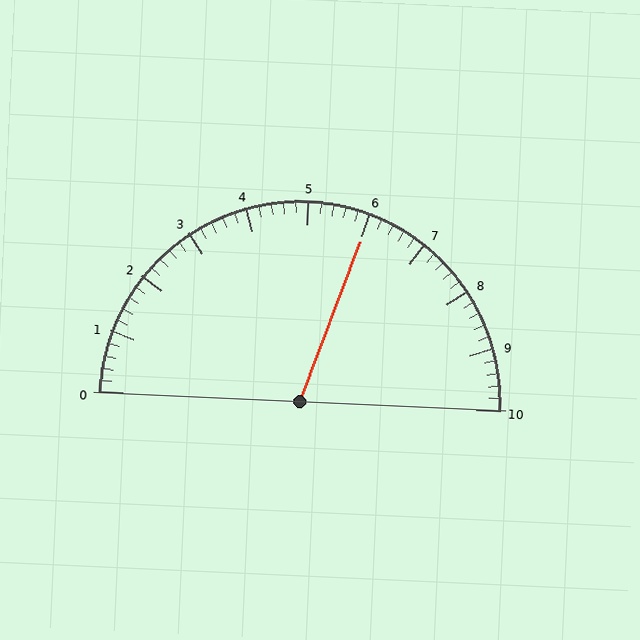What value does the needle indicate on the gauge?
The needle indicates approximately 6.0.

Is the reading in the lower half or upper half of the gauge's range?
The reading is in the upper half of the range (0 to 10).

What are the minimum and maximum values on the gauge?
The gauge ranges from 0 to 10.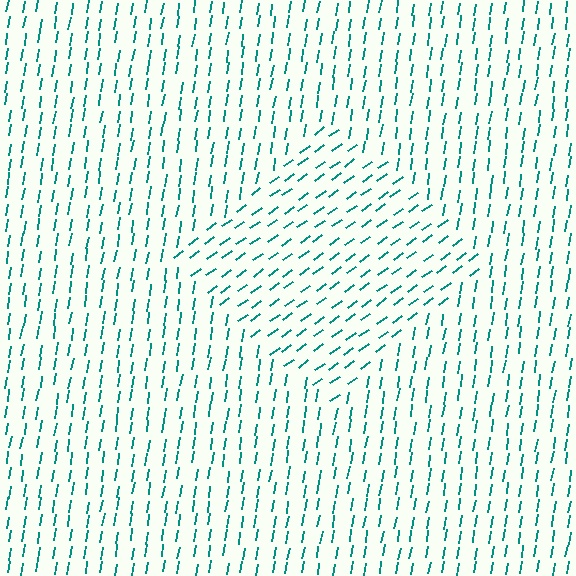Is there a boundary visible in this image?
Yes, there is a texture boundary formed by a change in line orientation.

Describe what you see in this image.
The image is filled with small teal line segments. A diamond region in the image has lines oriented differently from the surrounding lines, creating a visible texture boundary.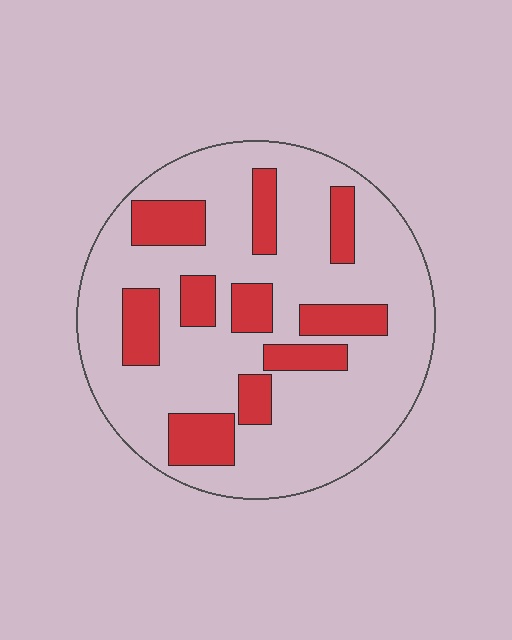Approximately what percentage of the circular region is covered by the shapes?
Approximately 25%.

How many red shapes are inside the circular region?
10.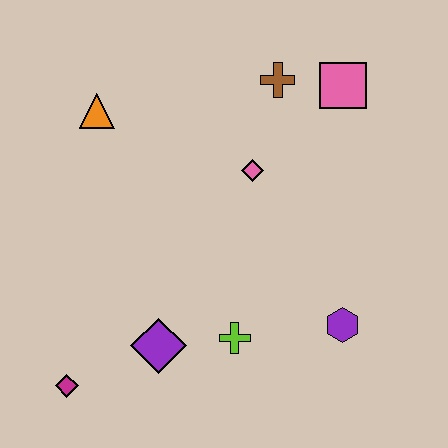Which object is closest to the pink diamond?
The brown cross is closest to the pink diamond.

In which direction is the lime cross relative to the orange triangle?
The lime cross is below the orange triangle.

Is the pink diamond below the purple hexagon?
No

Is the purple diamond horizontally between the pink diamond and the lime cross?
No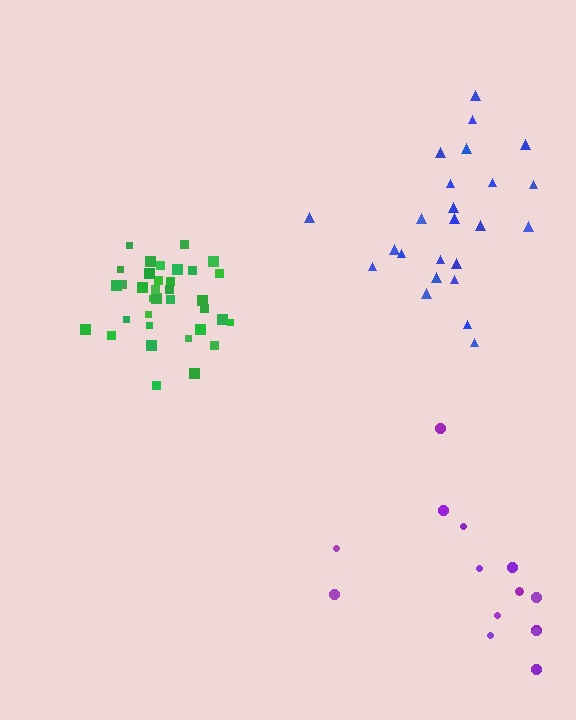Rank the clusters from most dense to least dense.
green, blue, purple.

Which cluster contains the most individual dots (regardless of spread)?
Green (35).